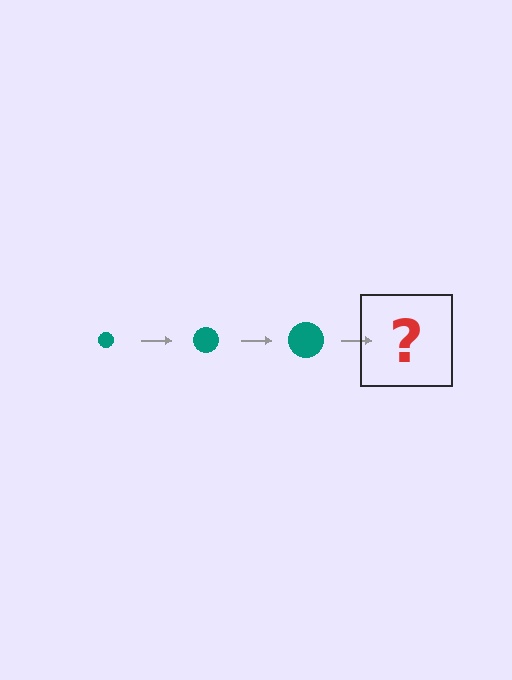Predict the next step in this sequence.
The next step is a teal circle, larger than the previous one.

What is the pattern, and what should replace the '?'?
The pattern is that the circle gets progressively larger each step. The '?' should be a teal circle, larger than the previous one.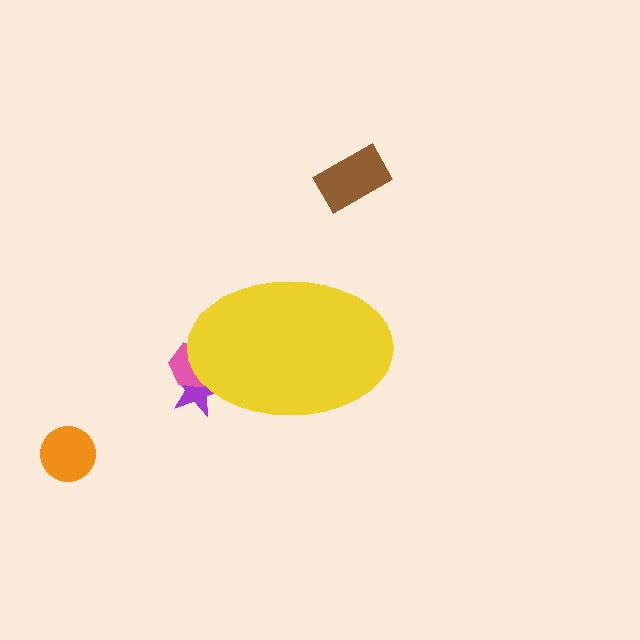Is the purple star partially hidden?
Yes, the purple star is partially hidden behind the yellow ellipse.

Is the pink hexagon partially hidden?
Yes, the pink hexagon is partially hidden behind the yellow ellipse.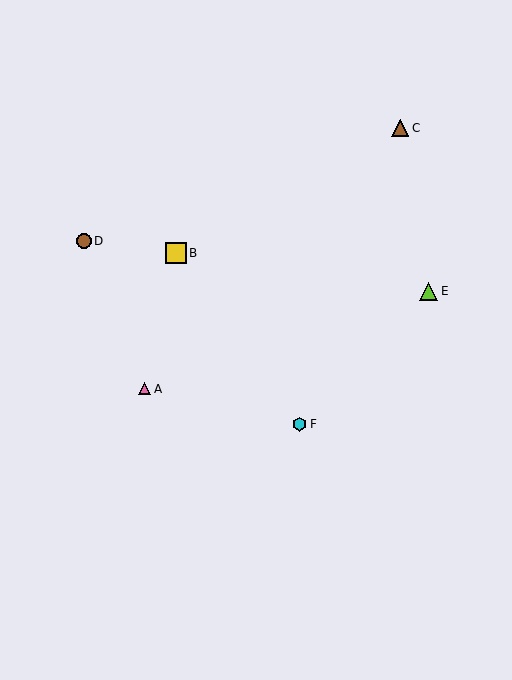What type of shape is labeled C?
Shape C is a brown triangle.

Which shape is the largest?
The yellow square (labeled B) is the largest.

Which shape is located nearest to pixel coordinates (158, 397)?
The pink triangle (labeled A) at (145, 389) is nearest to that location.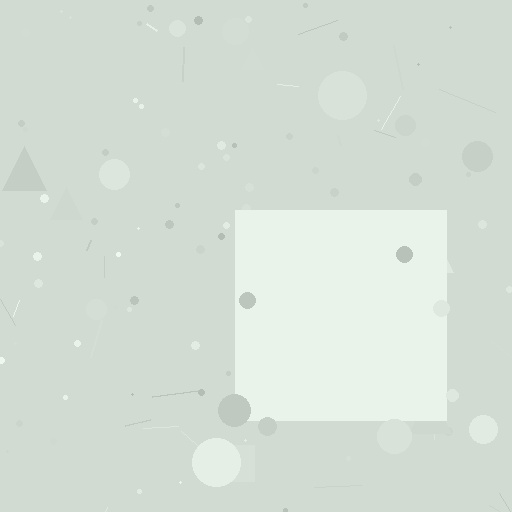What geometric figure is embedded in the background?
A square is embedded in the background.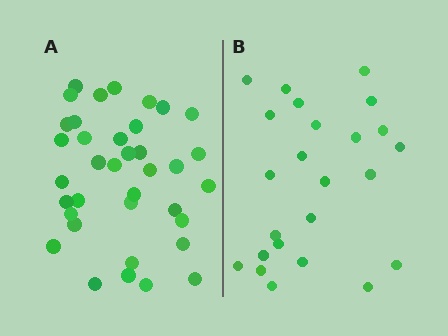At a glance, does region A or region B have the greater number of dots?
Region A (the left region) has more dots.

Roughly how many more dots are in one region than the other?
Region A has approximately 15 more dots than region B.